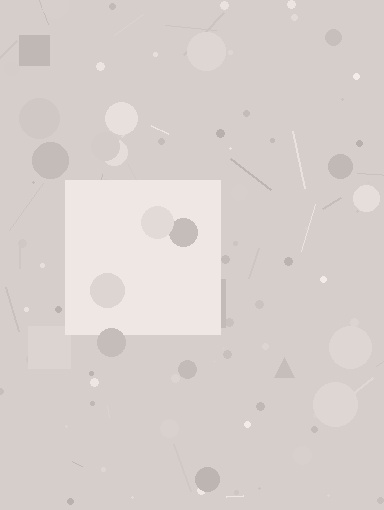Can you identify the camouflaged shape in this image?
The camouflaged shape is a square.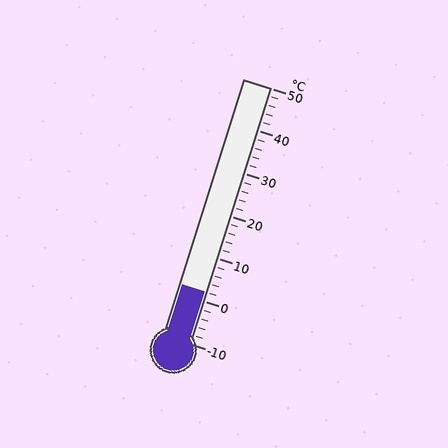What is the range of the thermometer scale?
The thermometer scale ranges from -10°C to 50°C.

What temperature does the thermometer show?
The thermometer shows approximately 2°C.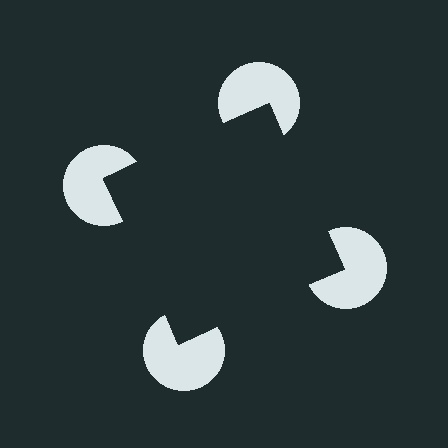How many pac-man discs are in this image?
There are 4 — one at each vertex of the illusory square.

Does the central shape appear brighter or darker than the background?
It typically appears slightly darker than the background, even though no actual brightness change is drawn.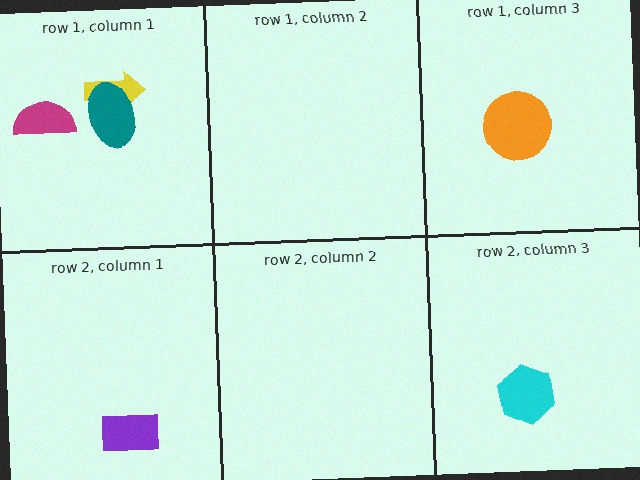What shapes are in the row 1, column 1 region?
The yellow arrow, the teal ellipse, the magenta semicircle.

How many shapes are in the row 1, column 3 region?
1.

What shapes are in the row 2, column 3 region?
The cyan hexagon.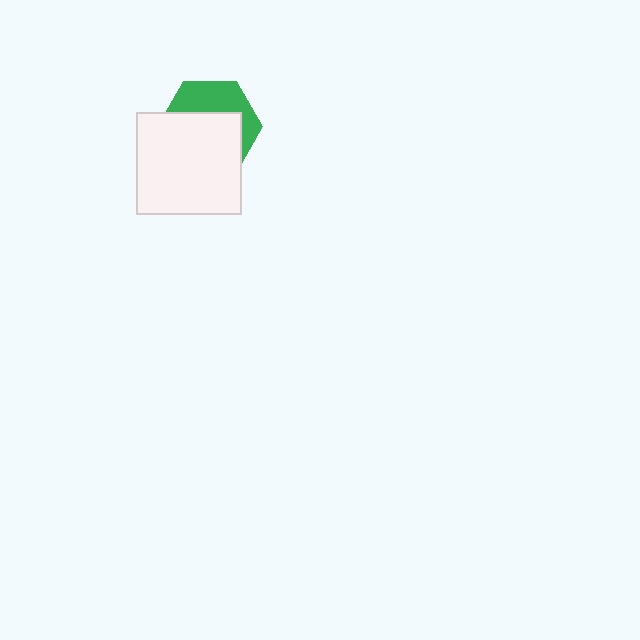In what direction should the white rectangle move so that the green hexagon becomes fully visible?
The white rectangle should move down. That is the shortest direction to clear the overlap and leave the green hexagon fully visible.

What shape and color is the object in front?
The object in front is a white rectangle.